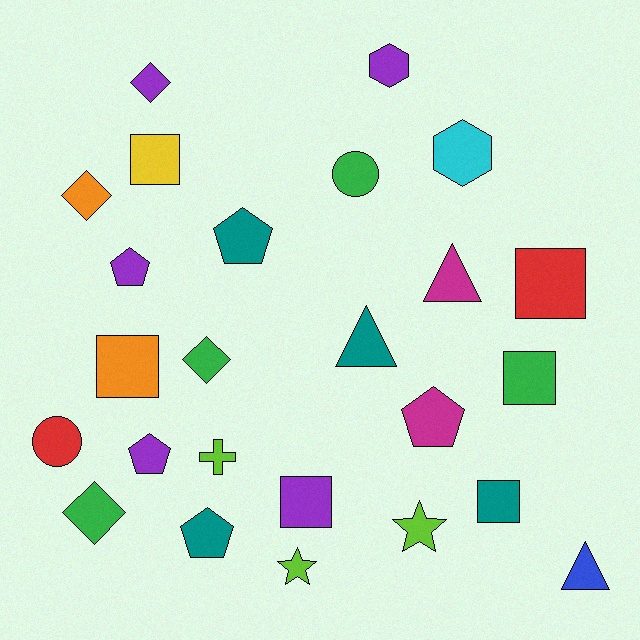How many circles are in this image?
There are 2 circles.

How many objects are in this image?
There are 25 objects.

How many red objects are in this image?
There are 2 red objects.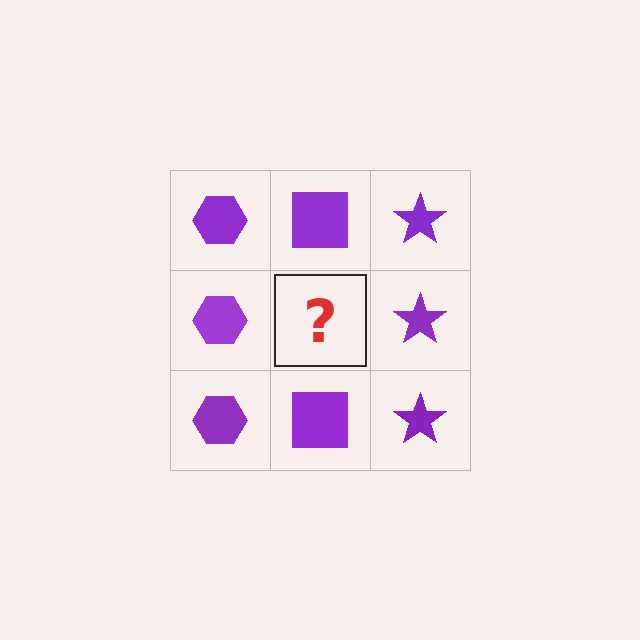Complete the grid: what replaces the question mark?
The question mark should be replaced with a purple square.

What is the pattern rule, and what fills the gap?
The rule is that each column has a consistent shape. The gap should be filled with a purple square.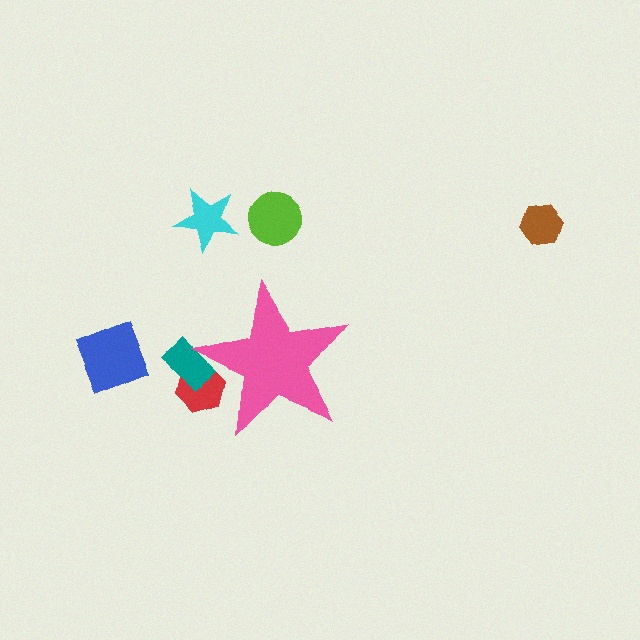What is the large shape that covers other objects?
A pink star.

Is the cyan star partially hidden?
No, the cyan star is fully visible.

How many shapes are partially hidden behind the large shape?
2 shapes are partially hidden.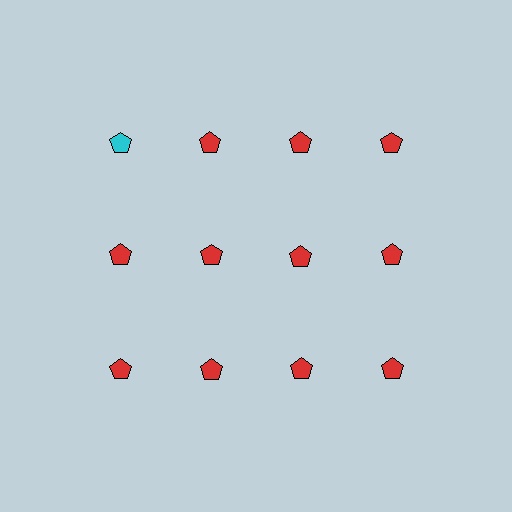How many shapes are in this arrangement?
There are 12 shapes arranged in a grid pattern.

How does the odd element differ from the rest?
It has a different color: cyan instead of red.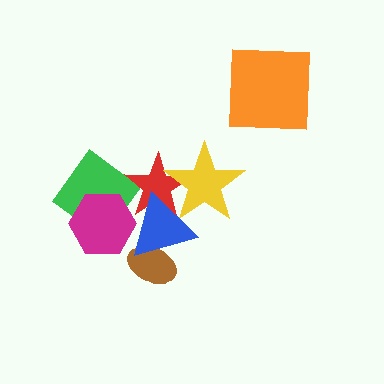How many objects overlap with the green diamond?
1 object overlaps with the green diamond.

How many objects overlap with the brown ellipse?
1 object overlaps with the brown ellipse.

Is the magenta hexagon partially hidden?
Yes, it is partially covered by another shape.